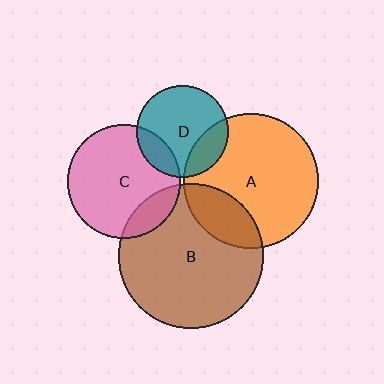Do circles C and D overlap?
Yes.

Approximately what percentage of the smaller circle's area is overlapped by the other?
Approximately 20%.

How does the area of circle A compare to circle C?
Approximately 1.4 times.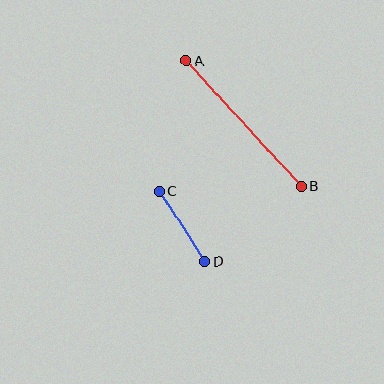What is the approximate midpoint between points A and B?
The midpoint is at approximately (244, 123) pixels.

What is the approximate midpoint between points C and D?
The midpoint is at approximately (182, 227) pixels.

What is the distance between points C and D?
The distance is approximately 84 pixels.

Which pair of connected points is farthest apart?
Points A and B are farthest apart.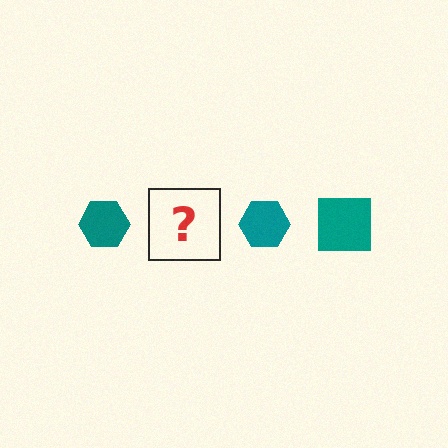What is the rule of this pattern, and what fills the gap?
The rule is that the pattern cycles through hexagon, square shapes in teal. The gap should be filled with a teal square.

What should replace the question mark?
The question mark should be replaced with a teal square.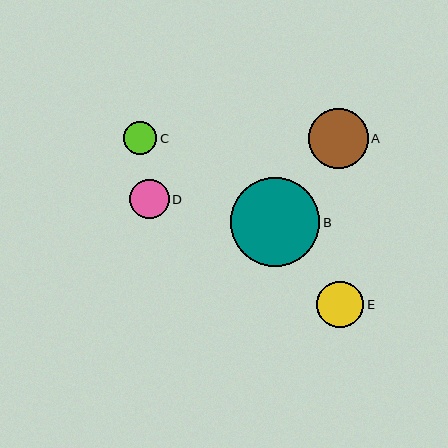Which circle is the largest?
Circle B is the largest with a size of approximately 89 pixels.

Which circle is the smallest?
Circle C is the smallest with a size of approximately 33 pixels.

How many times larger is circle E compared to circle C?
Circle E is approximately 1.4 times the size of circle C.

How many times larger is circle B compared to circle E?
Circle B is approximately 1.9 times the size of circle E.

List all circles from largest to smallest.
From largest to smallest: B, A, E, D, C.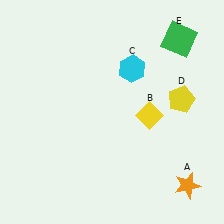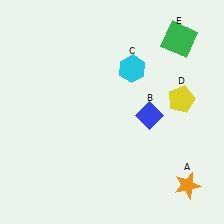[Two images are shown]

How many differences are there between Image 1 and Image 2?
There is 1 difference between the two images.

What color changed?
The diamond (B) changed from yellow in Image 1 to blue in Image 2.